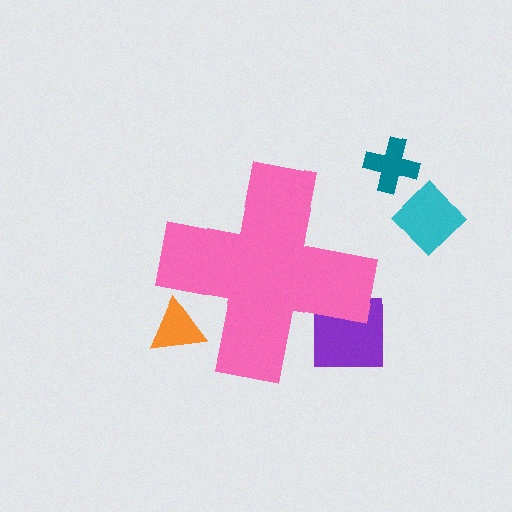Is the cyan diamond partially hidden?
No, the cyan diamond is fully visible.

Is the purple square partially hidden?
Yes, the purple square is partially hidden behind the pink cross.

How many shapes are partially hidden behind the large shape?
2 shapes are partially hidden.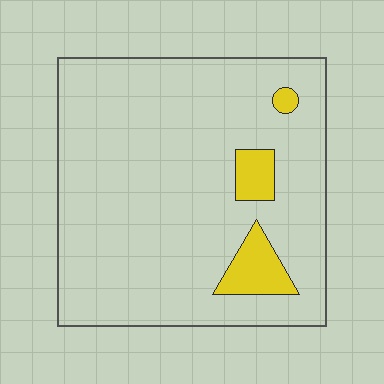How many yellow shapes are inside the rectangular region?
3.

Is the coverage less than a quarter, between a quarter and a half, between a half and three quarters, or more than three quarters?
Less than a quarter.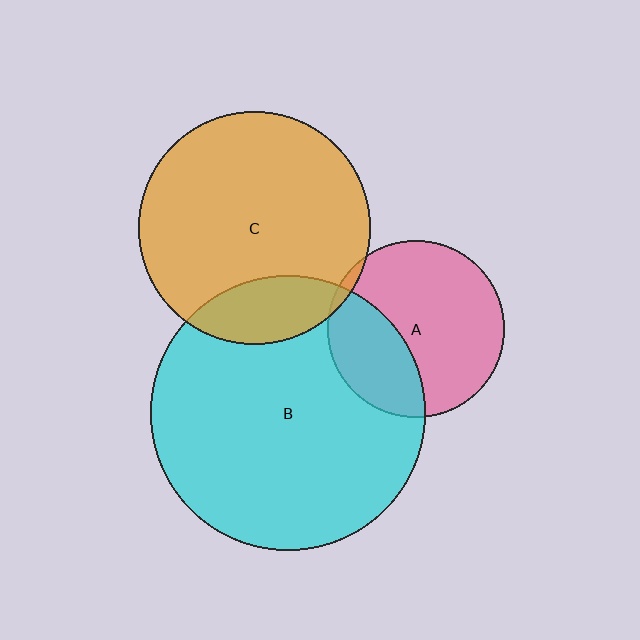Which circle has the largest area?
Circle B (cyan).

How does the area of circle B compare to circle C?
Approximately 1.4 times.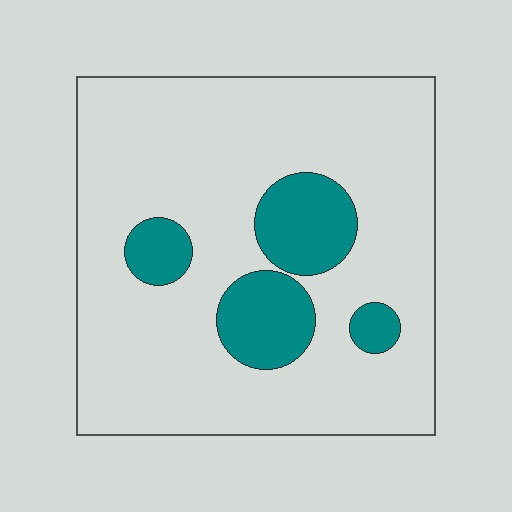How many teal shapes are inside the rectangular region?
4.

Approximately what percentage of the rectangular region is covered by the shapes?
Approximately 15%.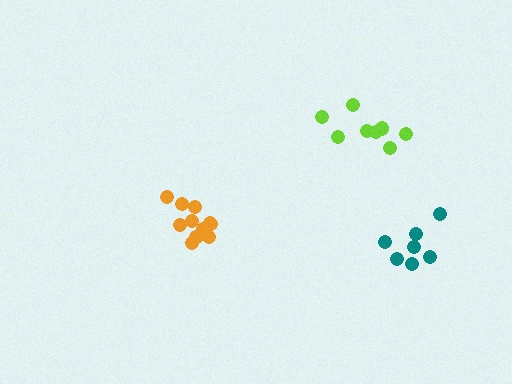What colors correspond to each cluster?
The clusters are colored: lime, teal, orange.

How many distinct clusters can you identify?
There are 3 distinct clusters.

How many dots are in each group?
Group 1: 8 dots, Group 2: 7 dots, Group 3: 11 dots (26 total).